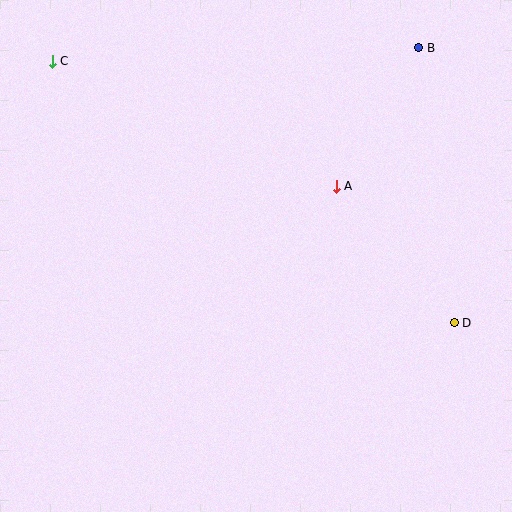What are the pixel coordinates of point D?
Point D is at (454, 323).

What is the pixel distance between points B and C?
The distance between B and C is 367 pixels.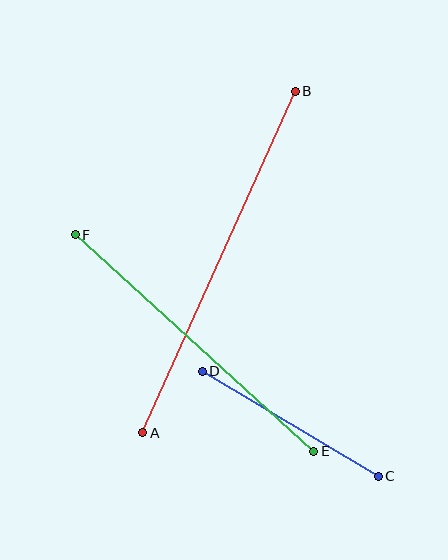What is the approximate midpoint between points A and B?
The midpoint is at approximately (219, 262) pixels.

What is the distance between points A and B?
The distance is approximately 374 pixels.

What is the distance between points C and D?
The distance is approximately 205 pixels.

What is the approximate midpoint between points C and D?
The midpoint is at approximately (290, 424) pixels.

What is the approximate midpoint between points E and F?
The midpoint is at approximately (195, 343) pixels.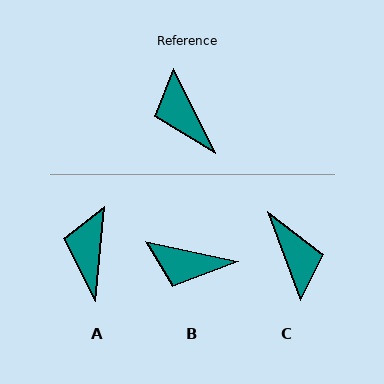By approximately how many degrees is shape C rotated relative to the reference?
Approximately 174 degrees counter-clockwise.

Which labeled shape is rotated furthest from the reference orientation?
C, about 174 degrees away.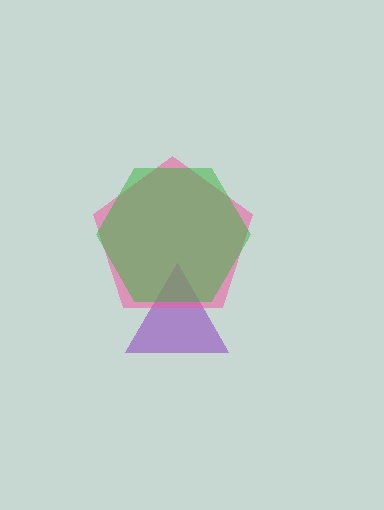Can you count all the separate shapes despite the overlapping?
Yes, there are 3 separate shapes.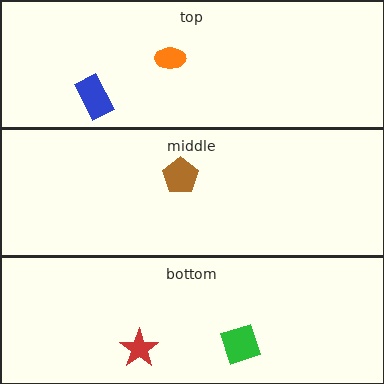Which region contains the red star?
The bottom region.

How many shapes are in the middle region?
1.